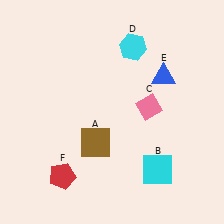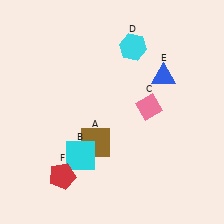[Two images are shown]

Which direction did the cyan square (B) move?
The cyan square (B) moved left.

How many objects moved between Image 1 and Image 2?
1 object moved between the two images.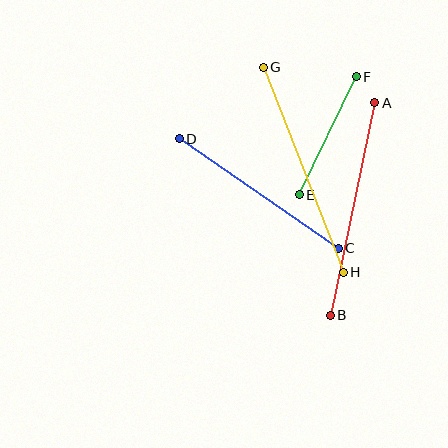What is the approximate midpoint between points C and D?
The midpoint is at approximately (259, 193) pixels.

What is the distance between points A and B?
The distance is approximately 217 pixels.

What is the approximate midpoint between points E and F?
The midpoint is at approximately (328, 136) pixels.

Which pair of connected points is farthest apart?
Points G and H are farthest apart.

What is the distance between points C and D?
The distance is approximately 193 pixels.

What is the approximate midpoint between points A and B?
The midpoint is at approximately (353, 209) pixels.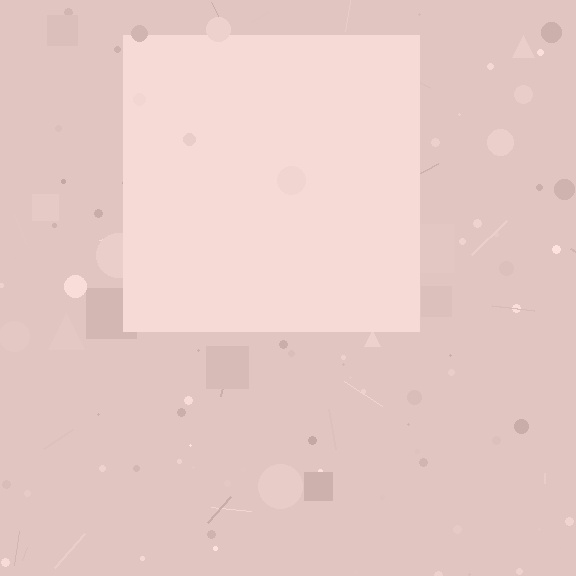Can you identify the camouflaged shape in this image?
The camouflaged shape is a square.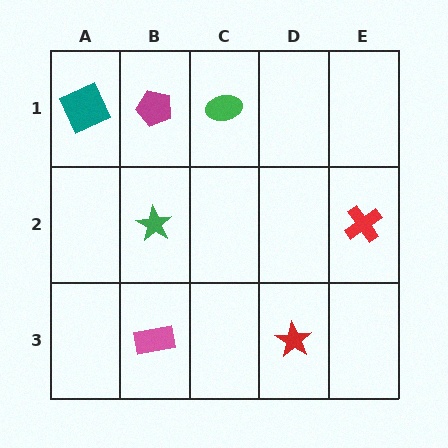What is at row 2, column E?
A red cross.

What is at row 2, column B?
A green star.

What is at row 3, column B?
A pink rectangle.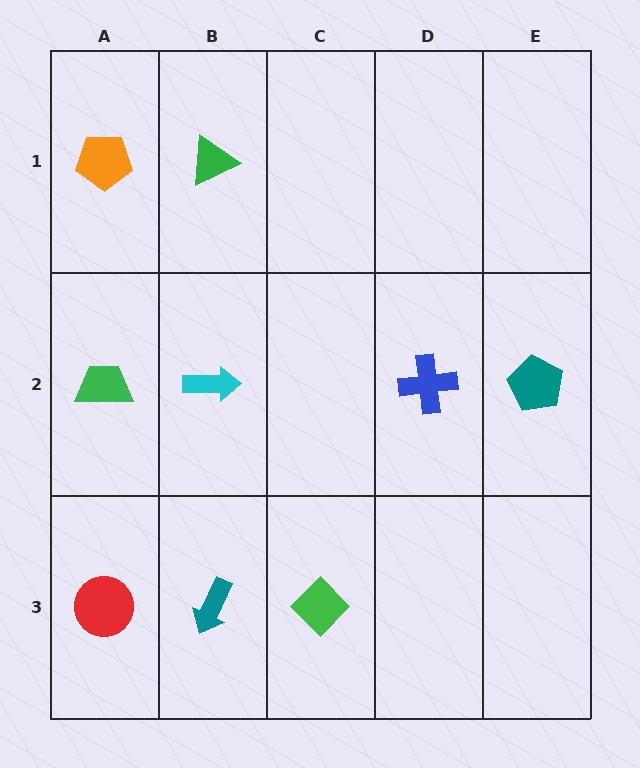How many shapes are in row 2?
4 shapes.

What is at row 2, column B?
A cyan arrow.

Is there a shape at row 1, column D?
No, that cell is empty.